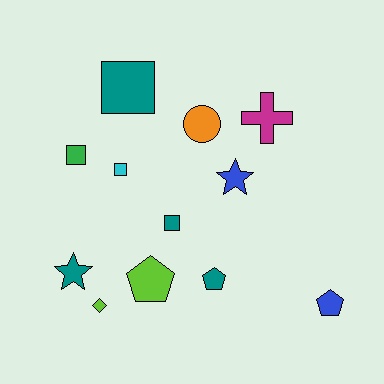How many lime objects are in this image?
There are 2 lime objects.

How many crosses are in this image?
There is 1 cross.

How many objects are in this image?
There are 12 objects.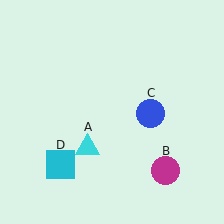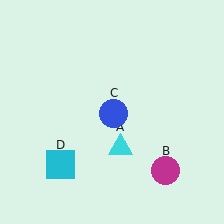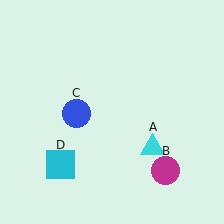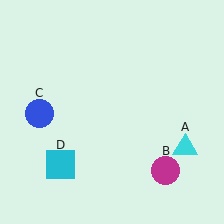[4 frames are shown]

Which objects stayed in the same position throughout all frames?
Magenta circle (object B) and cyan square (object D) remained stationary.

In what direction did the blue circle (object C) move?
The blue circle (object C) moved left.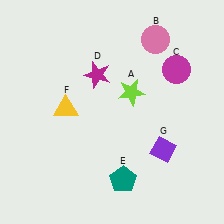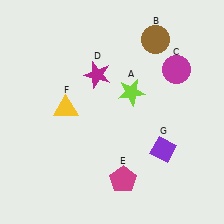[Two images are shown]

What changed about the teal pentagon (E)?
In Image 1, E is teal. In Image 2, it changed to magenta.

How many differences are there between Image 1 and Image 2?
There are 2 differences between the two images.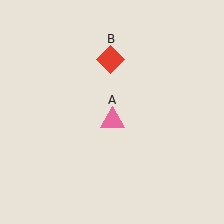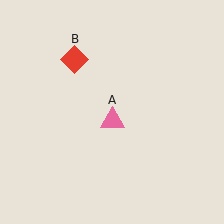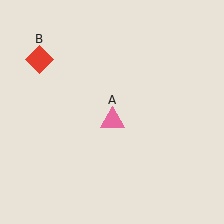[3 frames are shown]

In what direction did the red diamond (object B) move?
The red diamond (object B) moved left.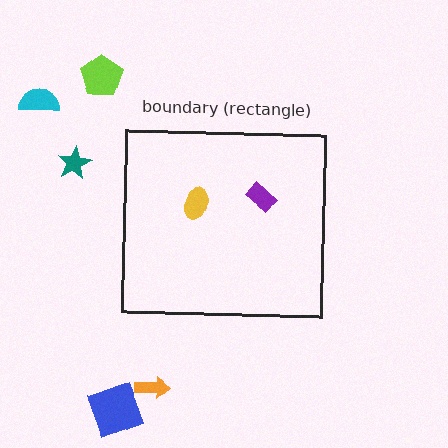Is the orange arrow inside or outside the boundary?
Outside.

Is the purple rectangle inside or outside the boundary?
Inside.